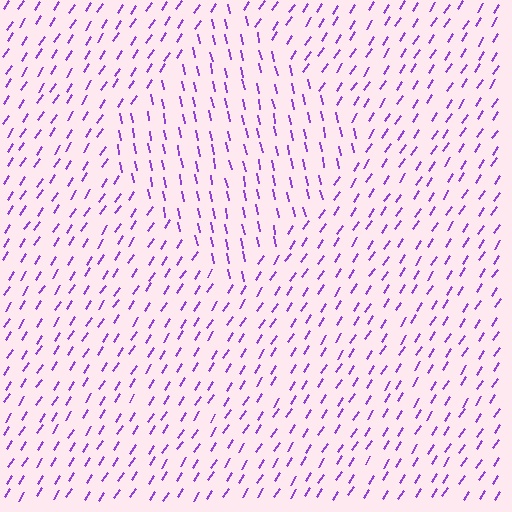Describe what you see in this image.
The image is filled with small purple line segments. A diamond region in the image has lines oriented differently from the surrounding lines, creating a visible texture boundary.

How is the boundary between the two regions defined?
The boundary is defined purely by a change in line orientation (approximately 45 degrees difference). All lines are the same color and thickness.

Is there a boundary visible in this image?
Yes, there is a texture boundary formed by a change in line orientation.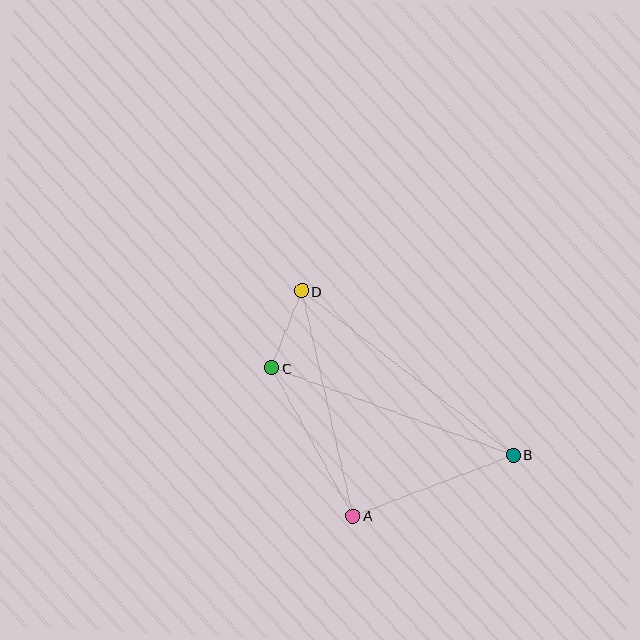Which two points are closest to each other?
Points C and D are closest to each other.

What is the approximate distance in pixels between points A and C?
The distance between A and C is approximately 169 pixels.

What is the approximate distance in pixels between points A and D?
The distance between A and D is approximately 231 pixels.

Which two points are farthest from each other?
Points B and D are farthest from each other.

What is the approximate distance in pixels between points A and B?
The distance between A and B is approximately 172 pixels.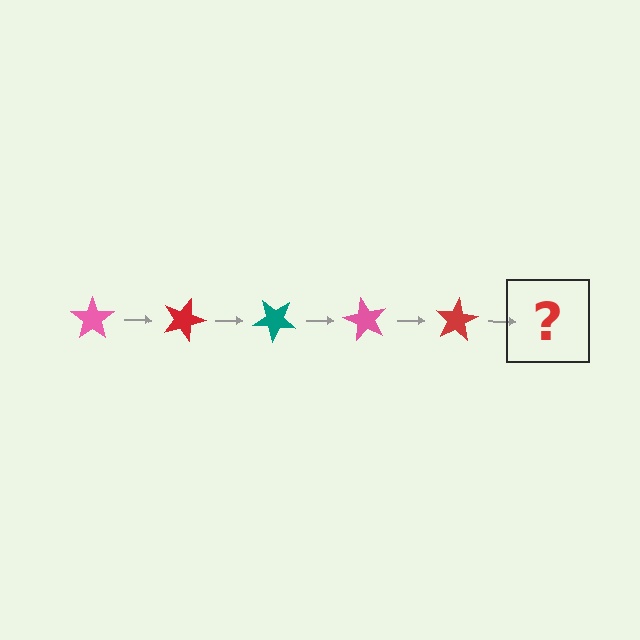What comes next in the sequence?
The next element should be a teal star, rotated 100 degrees from the start.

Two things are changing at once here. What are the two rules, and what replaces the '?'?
The two rules are that it rotates 20 degrees each step and the color cycles through pink, red, and teal. The '?' should be a teal star, rotated 100 degrees from the start.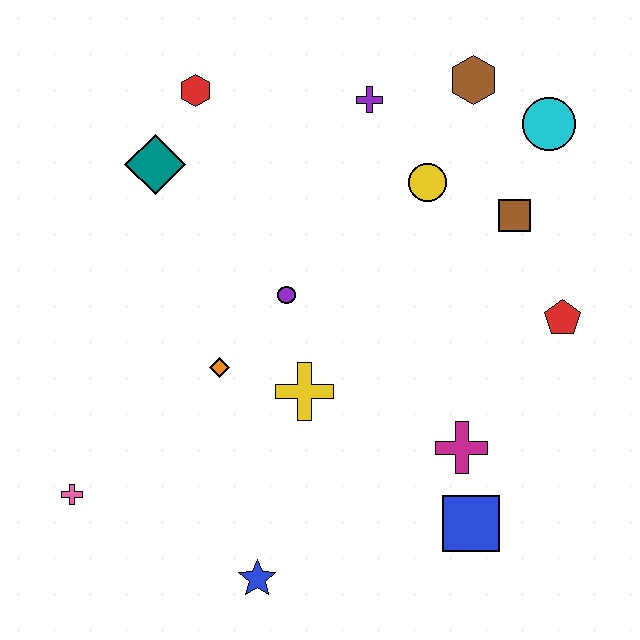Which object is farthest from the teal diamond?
The blue square is farthest from the teal diamond.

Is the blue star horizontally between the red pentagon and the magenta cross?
No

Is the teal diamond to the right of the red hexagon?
No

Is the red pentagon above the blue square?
Yes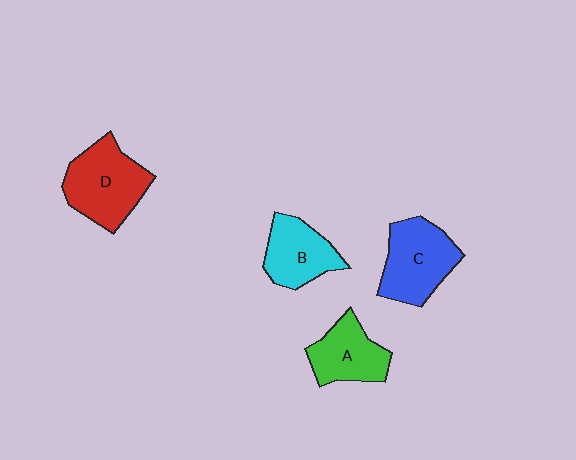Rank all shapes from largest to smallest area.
From largest to smallest: D (red), C (blue), B (cyan), A (green).